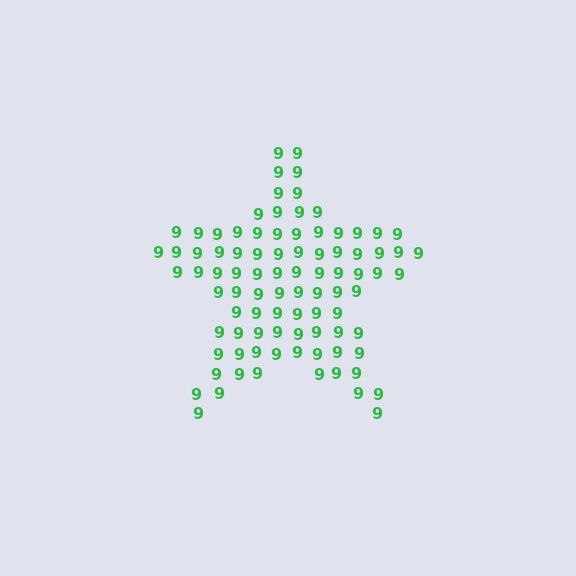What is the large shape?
The large shape is a star.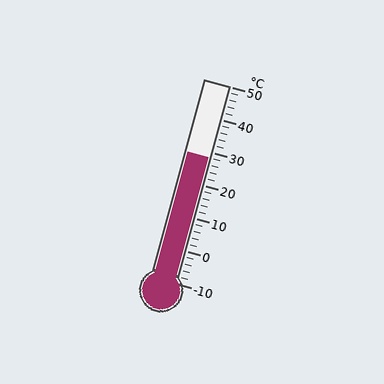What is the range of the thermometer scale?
The thermometer scale ranges from -10°C to 50°C.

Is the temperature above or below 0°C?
The temperature is above 0°C.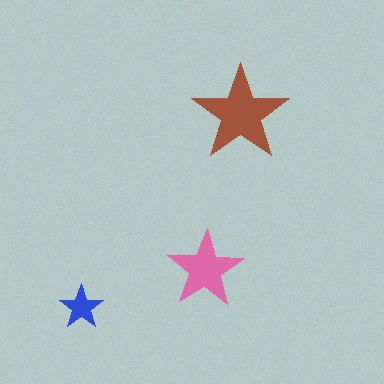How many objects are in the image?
There are 3 objects in the image.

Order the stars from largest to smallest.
the brown one, the pink one, the blue one.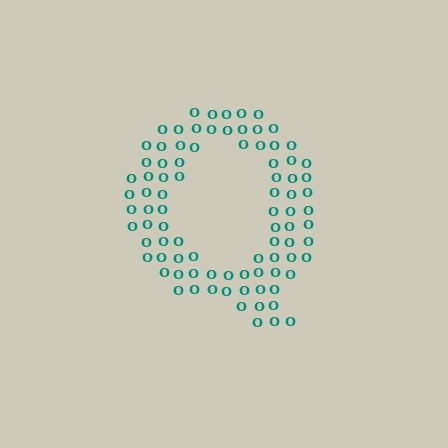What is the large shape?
The large shape is the letter Q.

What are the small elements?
The small elements are letter O's.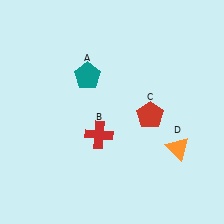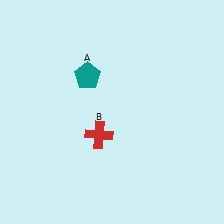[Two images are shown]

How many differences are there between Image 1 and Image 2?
There are 2 differences between the two images.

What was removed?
The red pentagon (C), the orange triangle (D) were removed in Image 2.